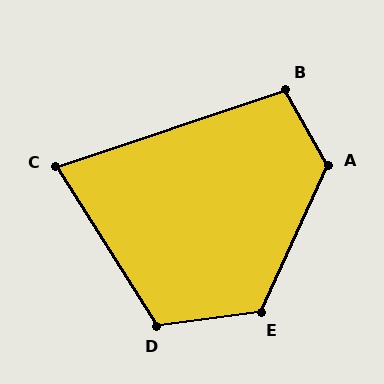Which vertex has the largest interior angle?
A, at approximately 126 degrees.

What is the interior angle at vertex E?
Approximately 122 degrees (obtuse).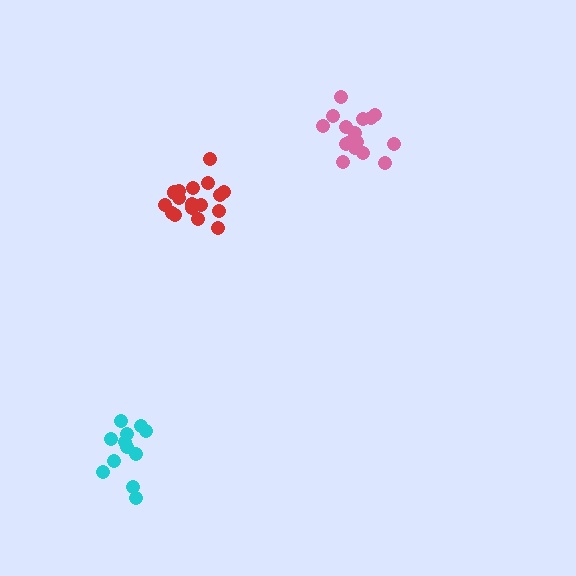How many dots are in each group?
Group 1: 17 dots, Group 2: 12 dots, Group 3: 16 dots (45 total).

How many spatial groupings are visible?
There are 3 spatial groupings.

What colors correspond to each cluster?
The clusters are colored: red, cyan, pink.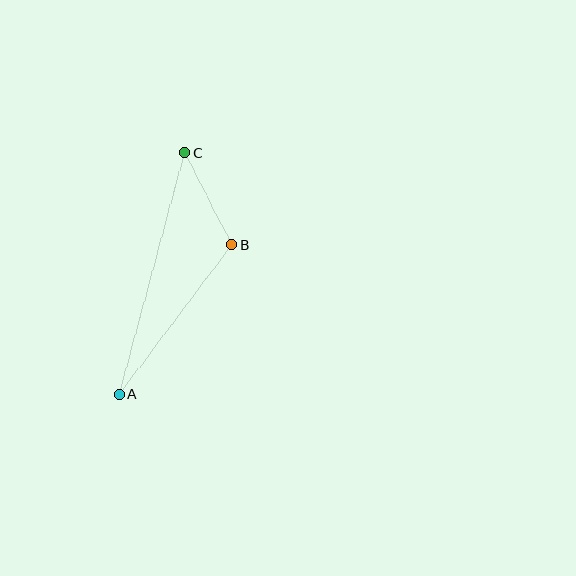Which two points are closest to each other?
Points B and C are closest to each other.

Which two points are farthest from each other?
Points A and C are farthest from each other.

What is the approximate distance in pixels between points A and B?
The distance between A and B is approximately 188 pixels.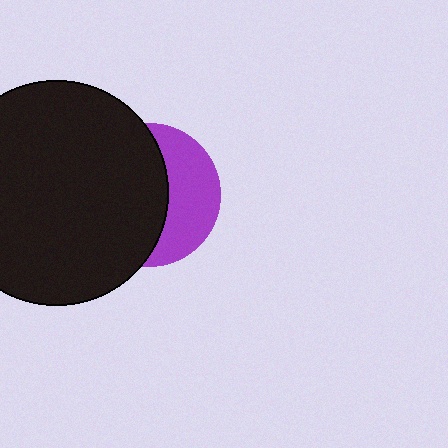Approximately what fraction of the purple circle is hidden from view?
Roughly 60% of the purple circle is hidden behind the black circle.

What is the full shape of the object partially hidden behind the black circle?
The partially hidden object is a purple circle.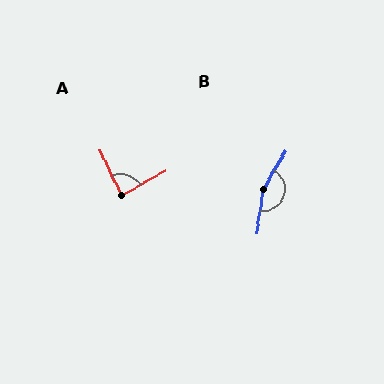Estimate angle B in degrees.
Approximately 158 degrees.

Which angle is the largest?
B, at approximately 158 degrees.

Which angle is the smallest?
A, at approximately 86 degrees.